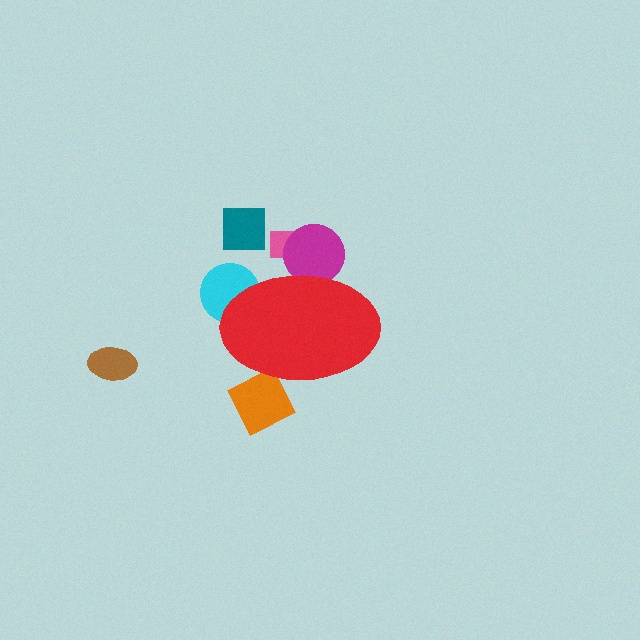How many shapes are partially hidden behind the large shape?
4 shapes are partially hidden.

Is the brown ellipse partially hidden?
No, the brown ellipse is fully visible.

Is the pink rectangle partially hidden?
Yes, the pink rectangle is partially hidden behind the red ellipse.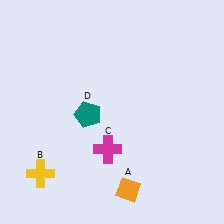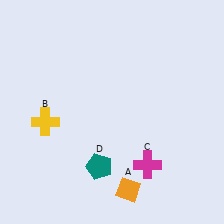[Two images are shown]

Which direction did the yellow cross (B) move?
The yellow cross (B) moved up.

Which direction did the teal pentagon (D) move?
The teal pentagon (D) moved down.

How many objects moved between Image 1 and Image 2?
3 objects moved between the two images.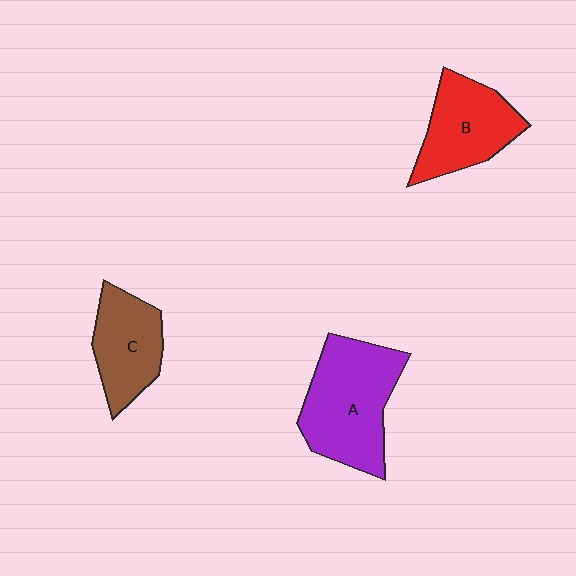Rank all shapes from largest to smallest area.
From largest to smallest: A (purple), B (red), C (brown).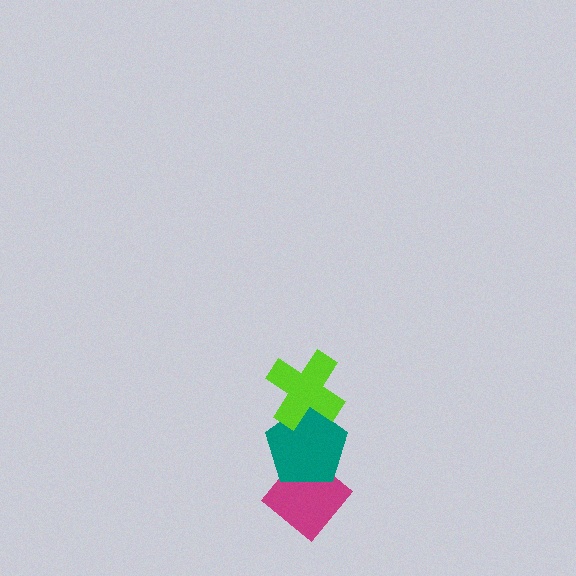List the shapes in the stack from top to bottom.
From top to bottom: the lime cross, the teal pentagon, the magenta diamond.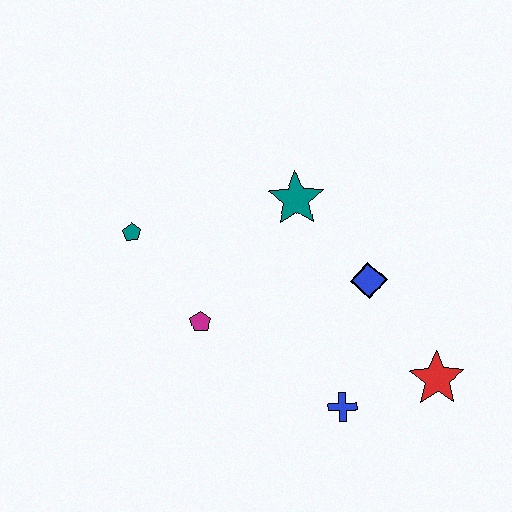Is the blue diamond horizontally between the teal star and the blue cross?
No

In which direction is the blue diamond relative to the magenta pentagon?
The blue diamond is to the right of the magenta pentagon.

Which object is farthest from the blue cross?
The teal pentagon is farthest from the blue cross.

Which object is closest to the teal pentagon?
The magenta pentagon is closest to the teal pentagon.